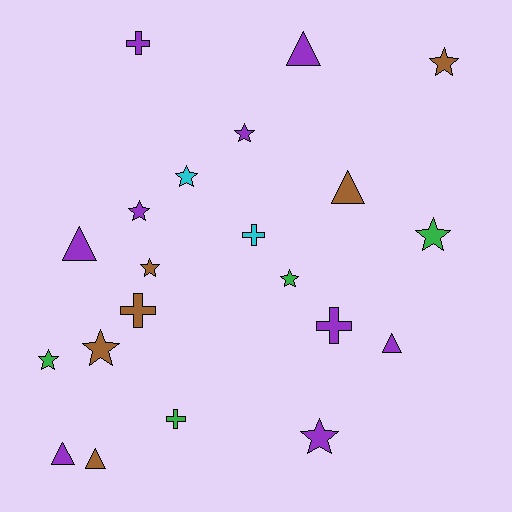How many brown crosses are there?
There is 1 brown cross.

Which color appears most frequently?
Purple, with 9 objects.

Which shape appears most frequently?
Star, with 10 objects.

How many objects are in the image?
There are 21 objects.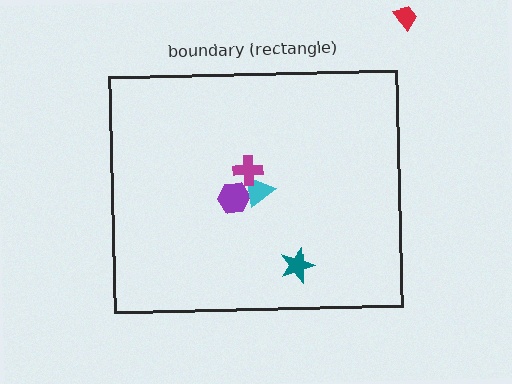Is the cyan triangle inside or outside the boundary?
Inside.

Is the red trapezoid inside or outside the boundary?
Outside.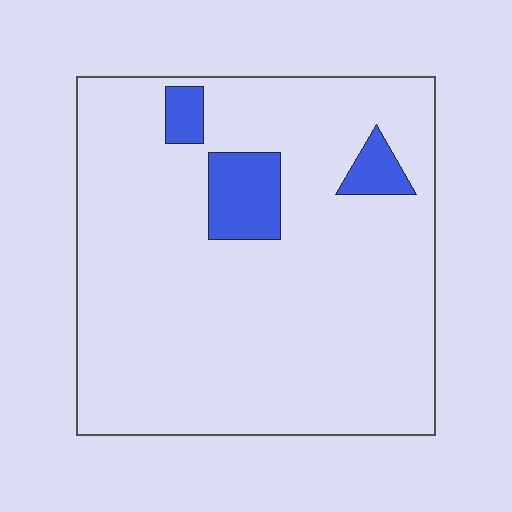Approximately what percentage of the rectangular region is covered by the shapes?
Approximately 10%.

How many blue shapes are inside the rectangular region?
3.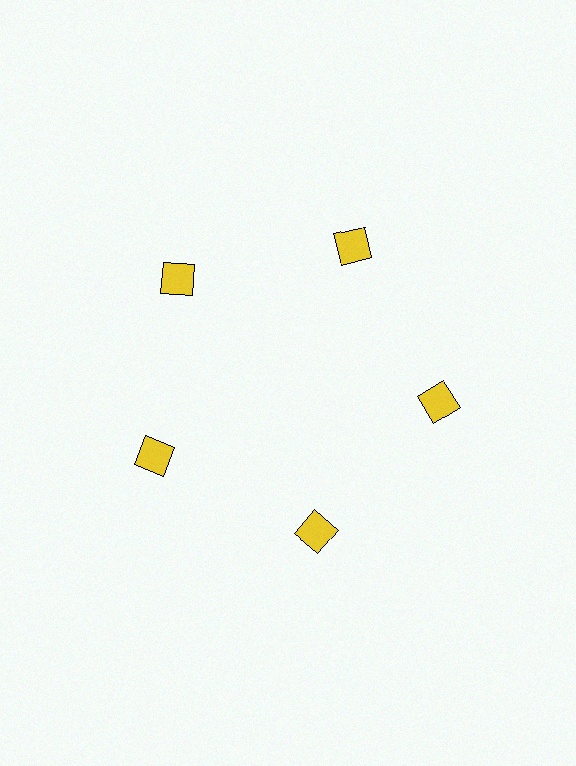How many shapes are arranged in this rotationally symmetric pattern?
There are 5 shapes, arranged in 5 groups of 1.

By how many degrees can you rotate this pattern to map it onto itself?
The pattern maps onto itself every 72 degrees of rotation.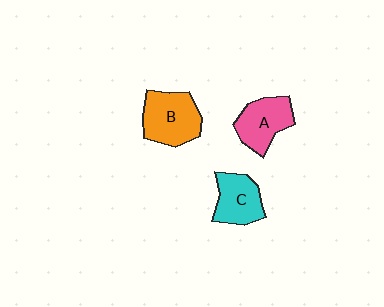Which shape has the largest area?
Shape B (orange).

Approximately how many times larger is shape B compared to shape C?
Approximately 1.3 times.